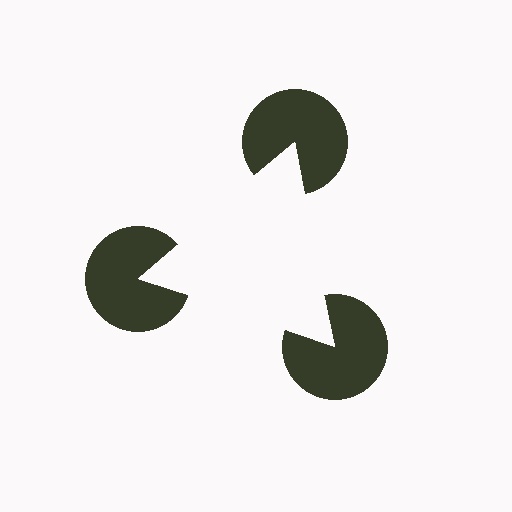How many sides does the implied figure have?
3 sides.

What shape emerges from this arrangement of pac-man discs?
An illusory triangle — its edges are inferred from the aligned wedge cuts in the pac-man discs, not physically drawn.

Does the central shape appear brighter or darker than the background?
It typically appears slightly brighter than the background, even though no actual brightness change is drawn.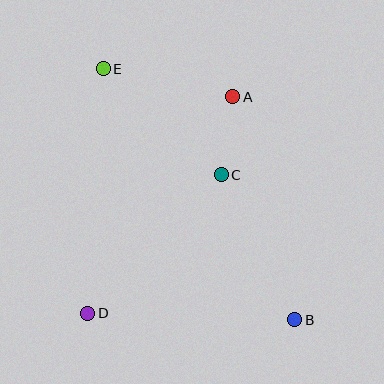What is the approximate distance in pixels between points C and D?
The distance between C and D is approximately 192 pixels.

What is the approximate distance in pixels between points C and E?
The distance between C and E is approximately 158 pixels.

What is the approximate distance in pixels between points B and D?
The distance between B and D is approximately 207 pixels.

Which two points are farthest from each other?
Points B and E are farthest from each other.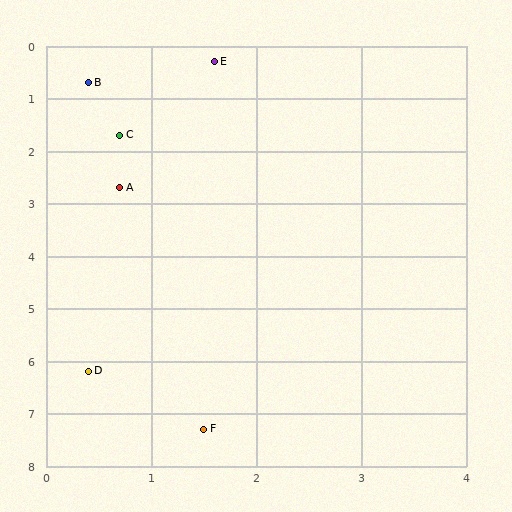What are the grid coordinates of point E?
Point E is at approximately (1.6, 0.3).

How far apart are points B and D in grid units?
Points B and D are about 5.5 grid units apart.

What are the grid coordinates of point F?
Point F is at approximately (1.5, 7.3).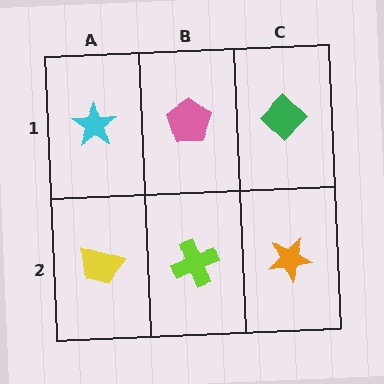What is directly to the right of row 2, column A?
A lime cross.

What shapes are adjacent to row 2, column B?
A pink pentagon (row 1, column B), a yellow trapezoid (row 2, column A), an orange star (row 2, column C).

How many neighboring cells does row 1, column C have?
2.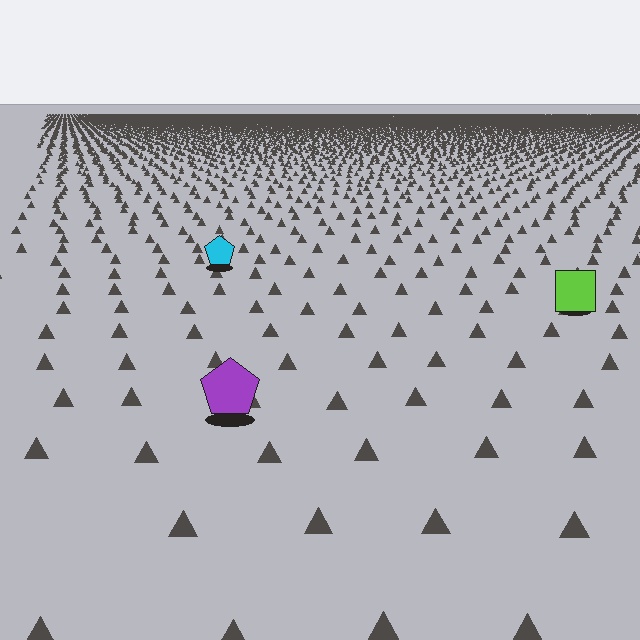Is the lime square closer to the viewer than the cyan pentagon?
Yes. The lime square is closer — you can tell from the texture gradient: the ground texture is coarser near it.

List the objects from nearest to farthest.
From nearest to farthest: the purple pentagon, the lime square, the cyan pentagon.